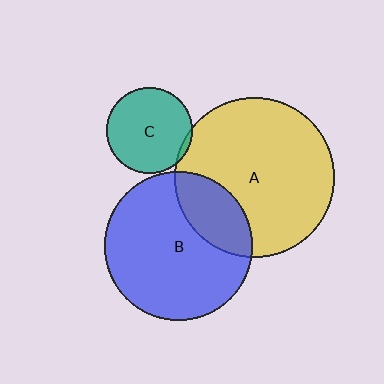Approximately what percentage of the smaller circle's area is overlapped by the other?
Approximately 25%.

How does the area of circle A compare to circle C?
Approximately 3.5 times.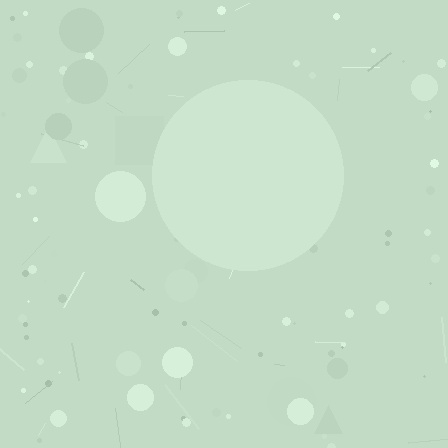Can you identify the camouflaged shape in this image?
The camouflaged shape is a circle.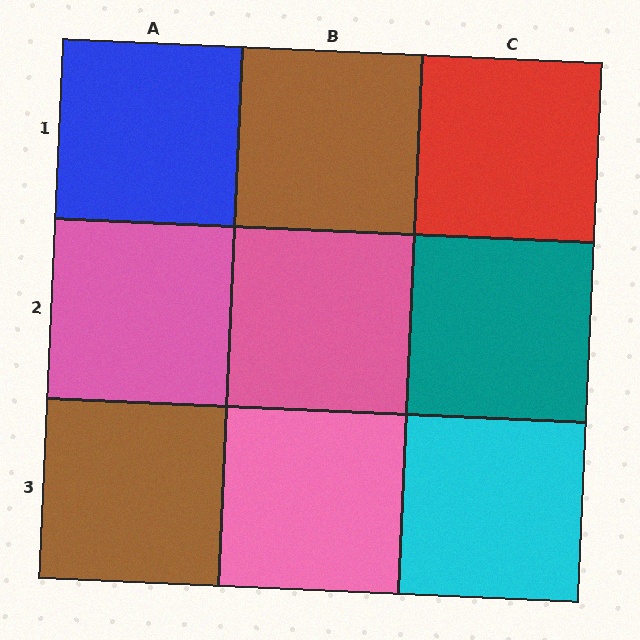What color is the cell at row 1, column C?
Red.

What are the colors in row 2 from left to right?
Pink, pink, teal.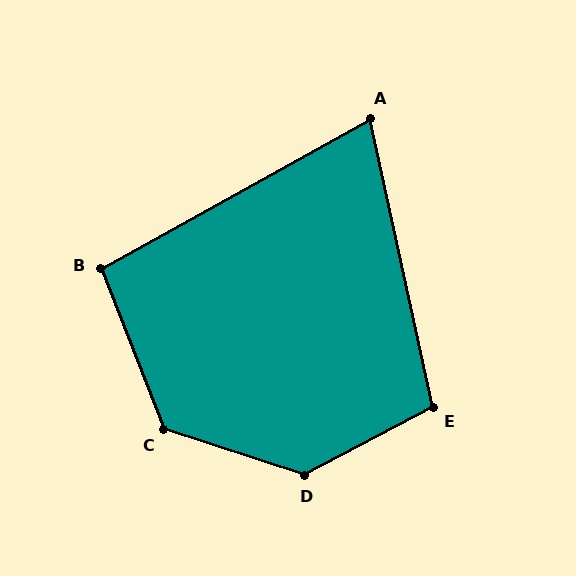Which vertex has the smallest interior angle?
A, at approximately 73 degrees.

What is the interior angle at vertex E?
Approximately 105 degrees (obtuse).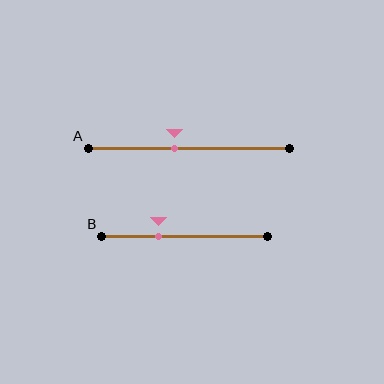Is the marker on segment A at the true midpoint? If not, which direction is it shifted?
No, the marker on segment A is shifted to the left by about 7% of the segment length.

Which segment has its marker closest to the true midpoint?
Segment A has its marker closest to the true midpoint.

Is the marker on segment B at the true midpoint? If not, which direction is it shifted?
No, the marker on segment B is shifted to the left by about 16% of the segment length.